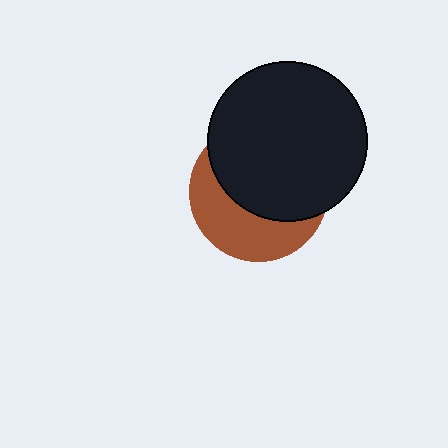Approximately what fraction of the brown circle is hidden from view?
Roughly 60% of the brown circle is hidden behind the black circle.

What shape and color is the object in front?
The object in front is a black circle.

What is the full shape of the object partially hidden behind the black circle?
The partially hidden object is a brown circle.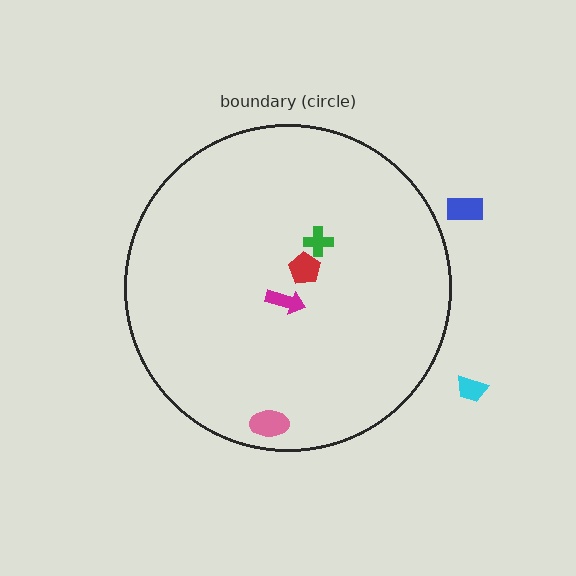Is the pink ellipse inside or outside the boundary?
Inside.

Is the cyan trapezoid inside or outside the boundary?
Outside.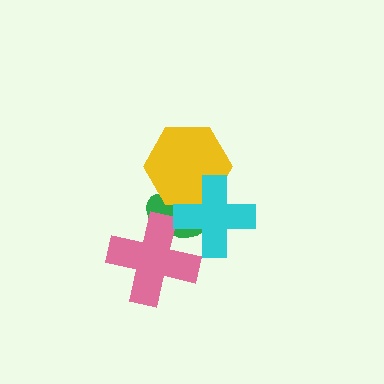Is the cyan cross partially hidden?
No, no other shape covers it.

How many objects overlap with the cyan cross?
3 objects overlap with the cyan cross.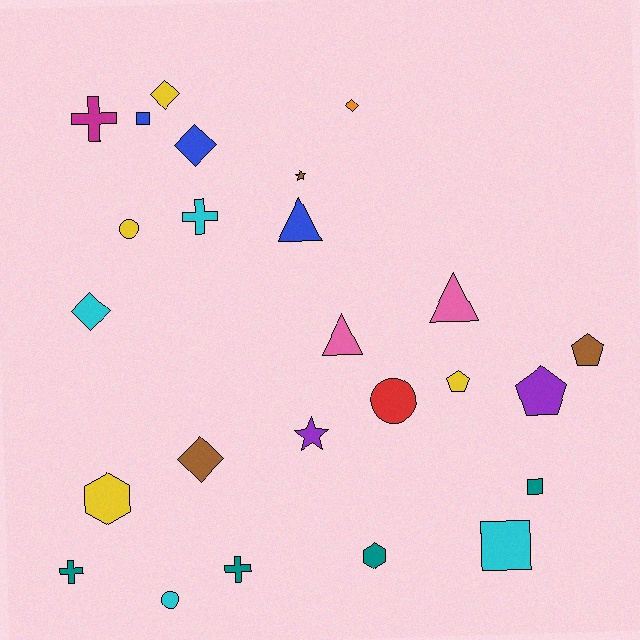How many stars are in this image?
There are 2 stars.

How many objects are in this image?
There are 25 objects.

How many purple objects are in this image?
There are 2 purple objects.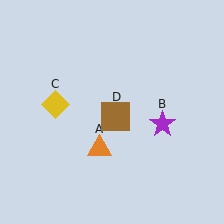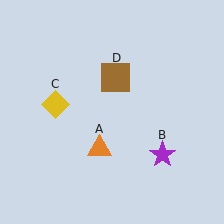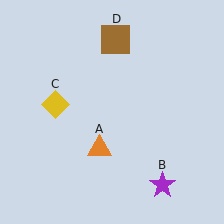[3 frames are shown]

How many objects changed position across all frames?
2 objects changed position: purple star (object B), brown square (object D).